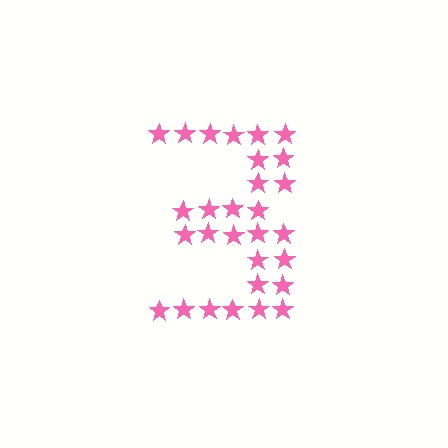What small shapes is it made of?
It is made of small stars.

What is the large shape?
The large shape is the digit 3.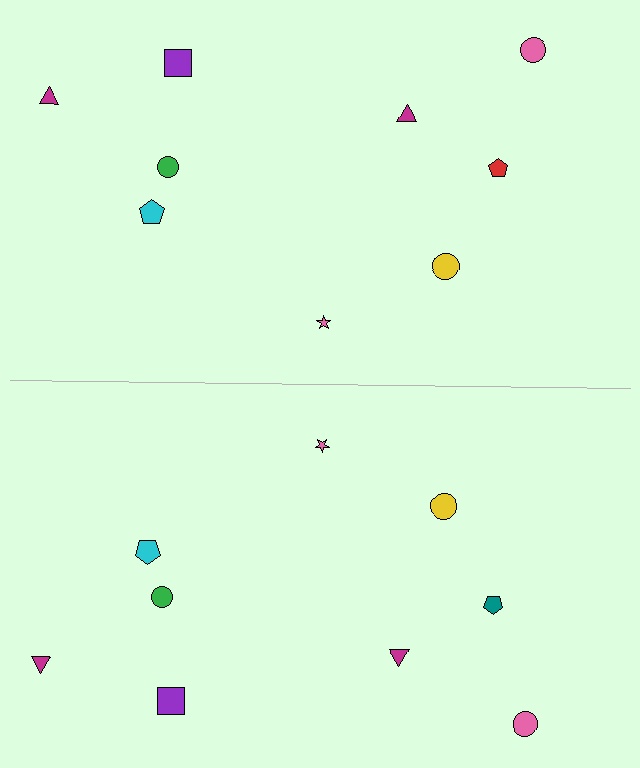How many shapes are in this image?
There are 18 shapes in this image.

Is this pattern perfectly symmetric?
No, the pattern is not perfectly symmetric. The teal pentagon on the bottom side breaks the symmetry — its mirror counterpart is red.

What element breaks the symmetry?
The teal pentagon on the bottom side breaks the symmetry — its mirror counterpart is red.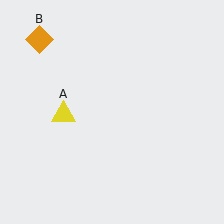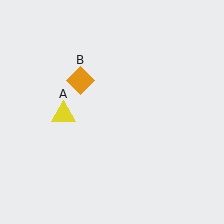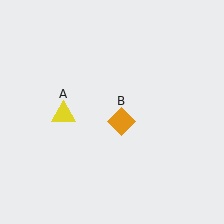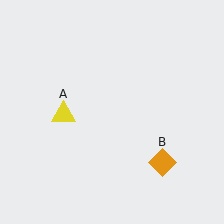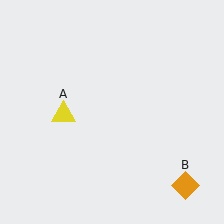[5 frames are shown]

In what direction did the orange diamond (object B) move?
The orange diamond (object B) moved down and to the right.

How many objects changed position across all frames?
1 object changed position: orange diamond (object B).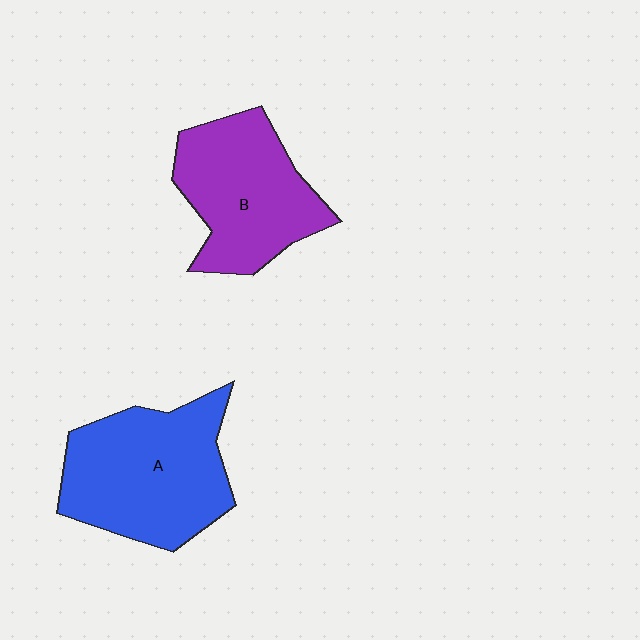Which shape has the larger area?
Shape A (blue).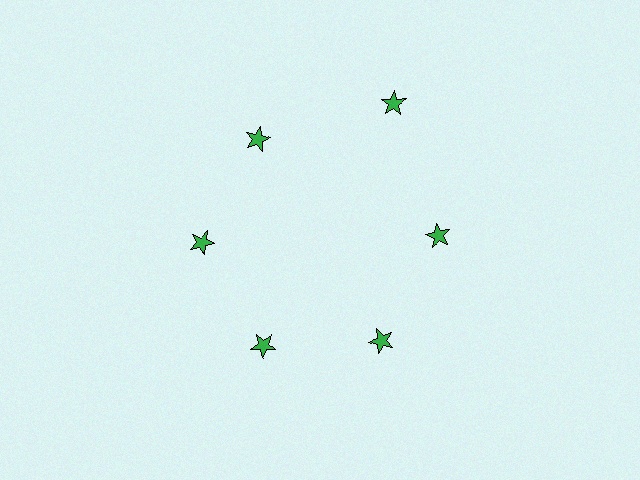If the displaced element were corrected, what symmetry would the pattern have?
It would have 6-fold rotational symmetry — the pattern would map onto itself every 60 degrees.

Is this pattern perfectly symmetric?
No. The 6 green stars are arranged in a ring, but one element near the 1 o'clock position is pushed outward from the center, breaking the 6-fold rotational symmetry.